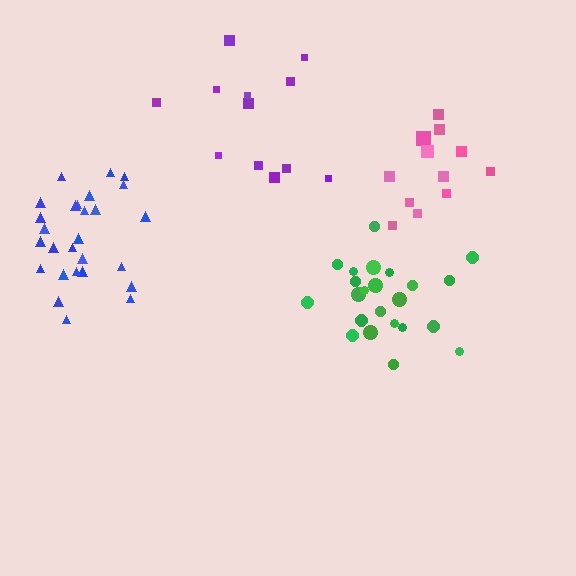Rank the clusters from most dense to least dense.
green, blue, pink, purple.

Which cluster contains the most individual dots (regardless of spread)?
Blue (27).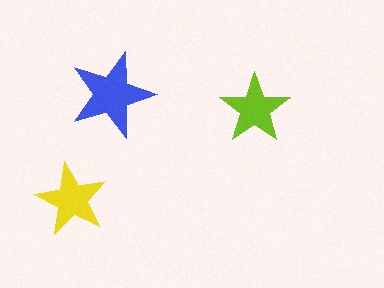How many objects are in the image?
There are 3 objects in the image.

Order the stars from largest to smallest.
the blue one, the yellow one, the lime one.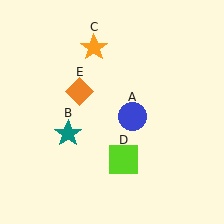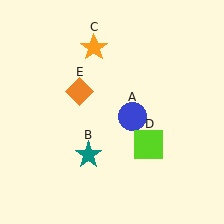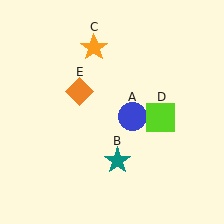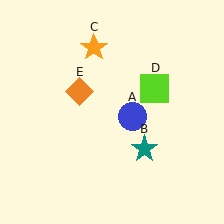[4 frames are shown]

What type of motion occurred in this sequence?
The teal star (object B), lime square (object D) rotated counterclockwise around the center of the scene.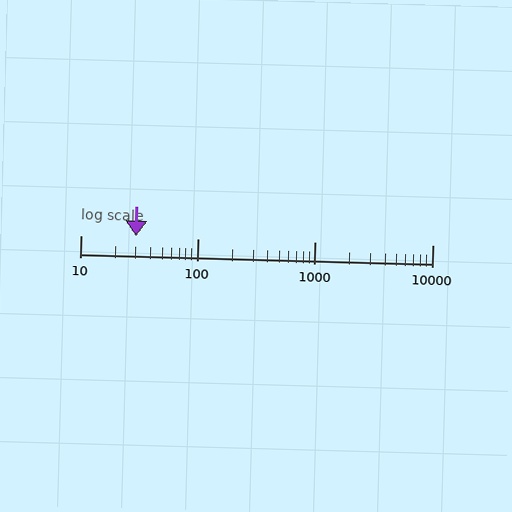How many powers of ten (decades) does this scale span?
The scale spans 3 decades, from 10 to 10000.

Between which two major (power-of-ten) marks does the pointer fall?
The pointer is between 10 and 100.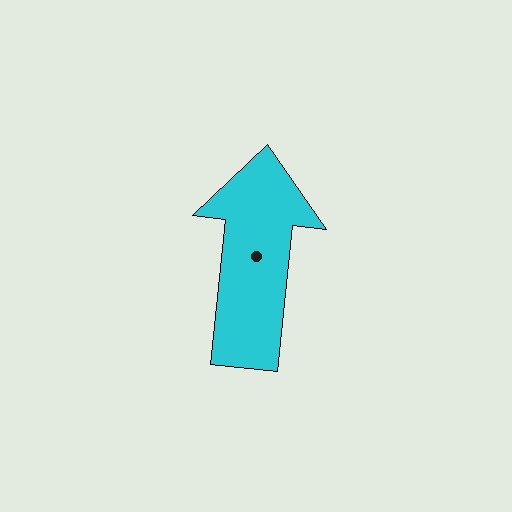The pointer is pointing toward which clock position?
Roughly 12 o'clock.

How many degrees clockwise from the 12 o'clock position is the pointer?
Approximately 6 degrees.